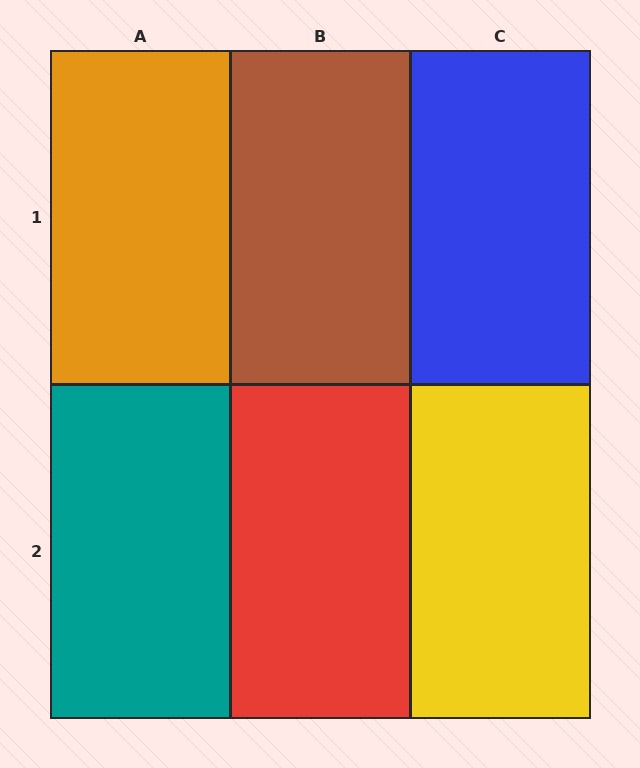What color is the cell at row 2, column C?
Yellow.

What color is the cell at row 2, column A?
Teal.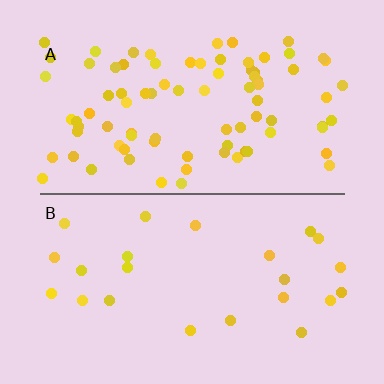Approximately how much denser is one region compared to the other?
Approximately 3.5× — region A over region B.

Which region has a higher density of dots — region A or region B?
A (the top).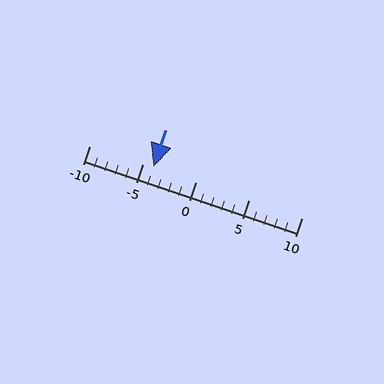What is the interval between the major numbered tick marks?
The major tick marks are spaced 5 units apart.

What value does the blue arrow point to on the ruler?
The blue arrow points to approximately -4.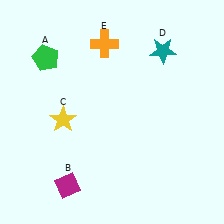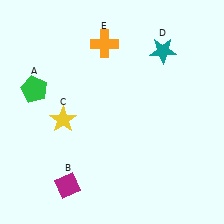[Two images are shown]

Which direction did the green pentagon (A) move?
The green pentagon (A) moved down.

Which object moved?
The green pentagon (A) moved down.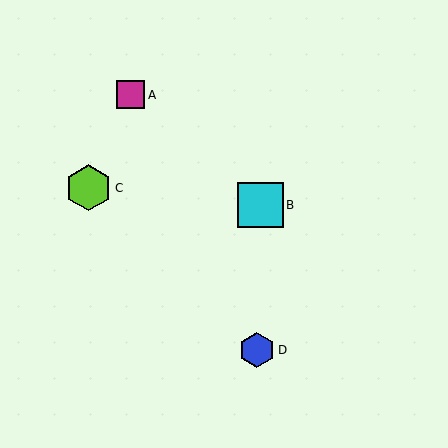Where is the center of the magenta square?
The center of the magenta square is at (131, 95).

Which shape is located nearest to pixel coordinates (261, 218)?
The cyan square (labeled B) at (261, 205) is nearest to that location.